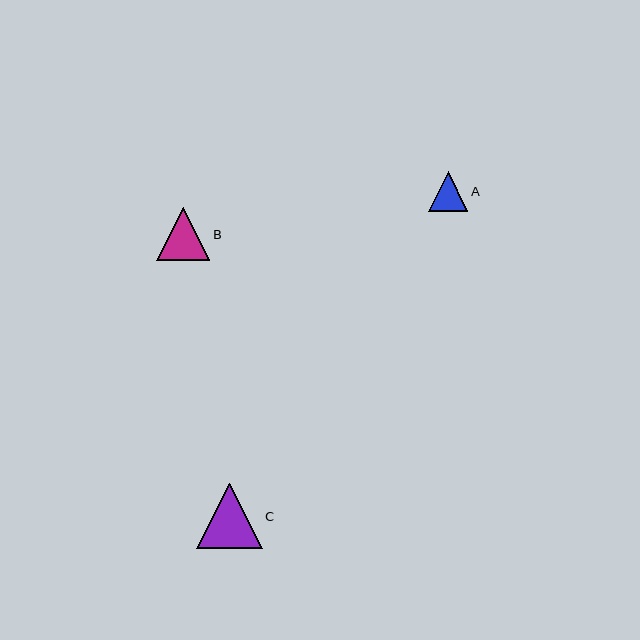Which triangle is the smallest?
Triangle A is the smallest with a size of approximately 40 pixels.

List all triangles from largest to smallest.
From largest to smallest: C, B, A.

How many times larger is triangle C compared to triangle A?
Triangle C is approximately 1.6 times the size of triangle A.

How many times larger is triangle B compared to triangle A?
Triangle B is approximately 1.3 times the size of triangle A.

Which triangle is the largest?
Triangle C is the largest with a size of approximately 66 pixels.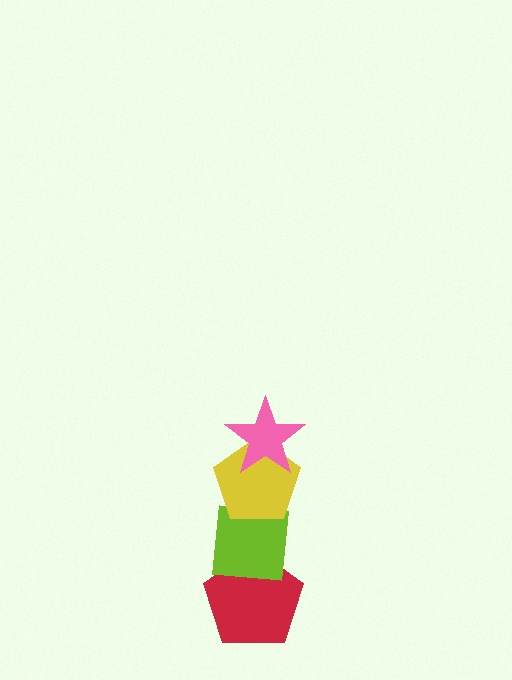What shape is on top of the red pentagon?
The lime square is on top of the red pentagon.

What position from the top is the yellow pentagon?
The yellow pentagon is 2nd from the top.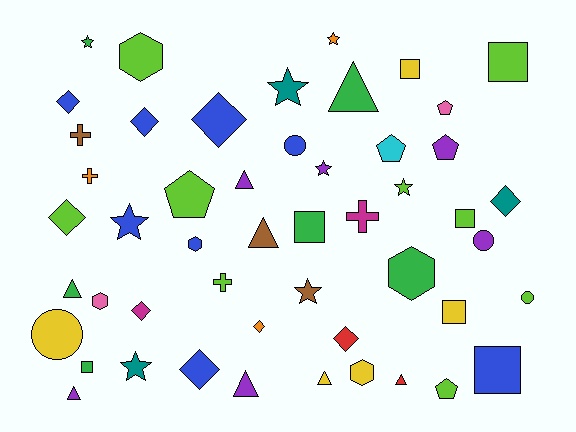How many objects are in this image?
There are 50 objects.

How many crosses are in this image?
There are 4 crosses.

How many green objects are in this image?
There are 6 green objects.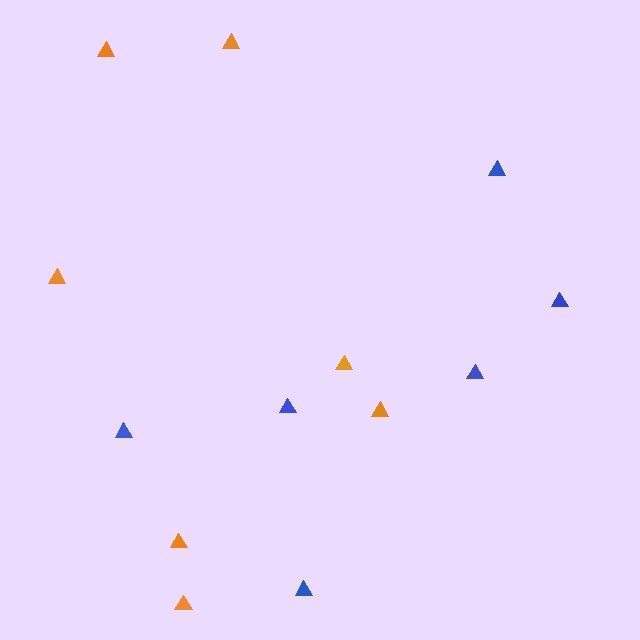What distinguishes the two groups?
There are 2 groups: one group of orange triangles (7) and one group of blue triangles (6).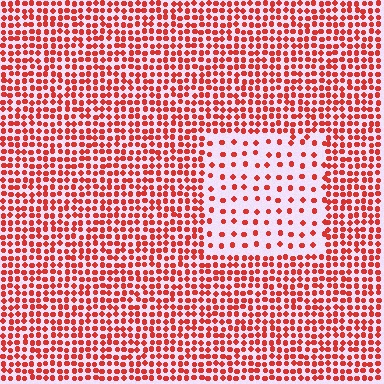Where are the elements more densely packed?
The elements are more densely packed outside the rectangle boundary.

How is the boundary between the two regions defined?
The boundary is defined by a change in element density (approximately 2.6x ratio). All elements are the same color, size, and shape.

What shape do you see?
I see a rectangle.